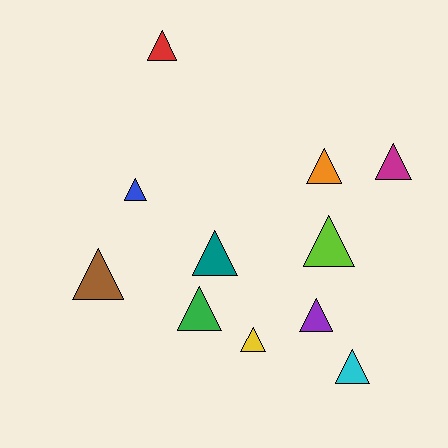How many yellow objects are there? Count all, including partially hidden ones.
There is 1 yellow object.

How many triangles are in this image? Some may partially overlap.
There are 11 triangles.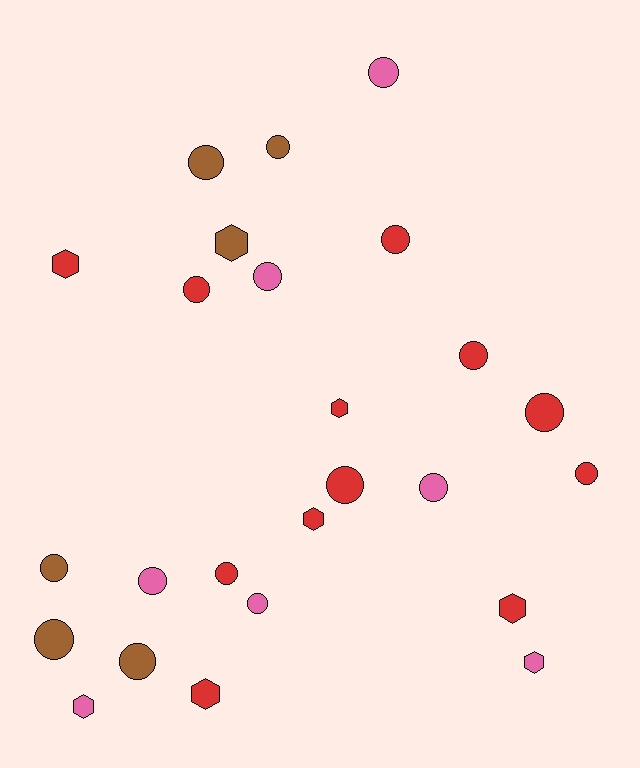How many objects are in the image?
There are 25 objects.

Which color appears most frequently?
Red, with 12 objects.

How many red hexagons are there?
There are 5 red hexagons.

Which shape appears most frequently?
Circle, with 17 objects.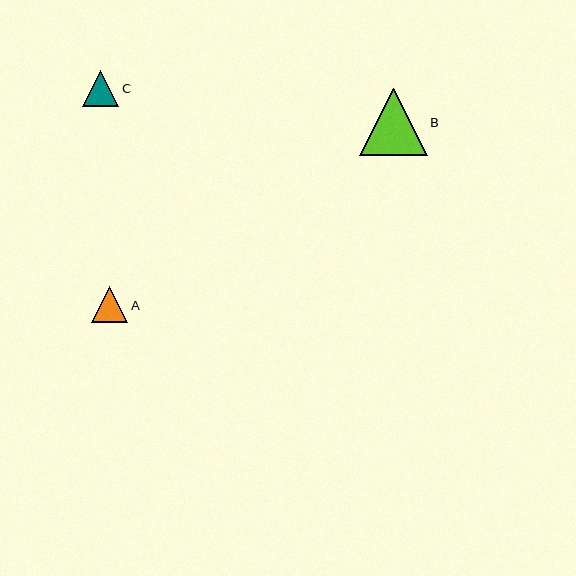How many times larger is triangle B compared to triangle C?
Triangle B is approximately 1.9 times the size of triangle C.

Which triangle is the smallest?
Triangle C is the smallest with a size of approximately 36 pixels.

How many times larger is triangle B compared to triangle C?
Triangle B is approximately 1.9 times the size of triangle C.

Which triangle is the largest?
Triangle B is the largest with a size of approximately 68 pixels.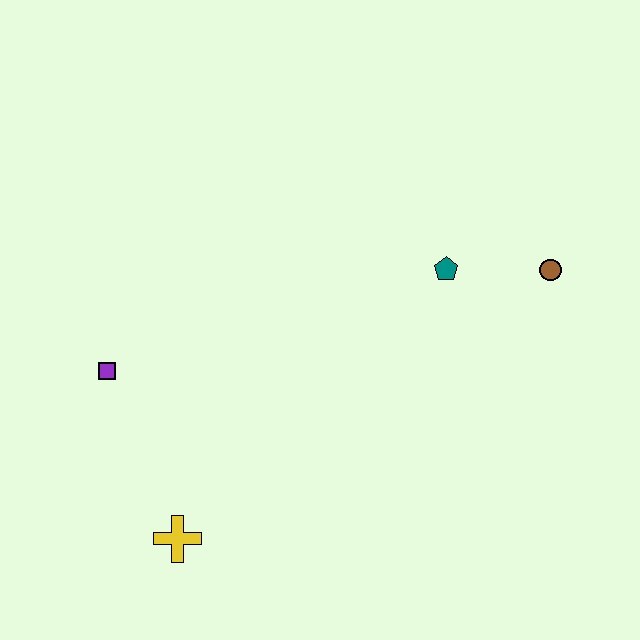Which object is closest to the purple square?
The yellow cross is closest to the purple square.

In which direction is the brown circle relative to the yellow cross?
The brown circle is to the right of the yellow cross.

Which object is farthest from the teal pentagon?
The yellow cross is farthest from the teal pentagon.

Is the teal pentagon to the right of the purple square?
Yes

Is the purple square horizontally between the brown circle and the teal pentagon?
No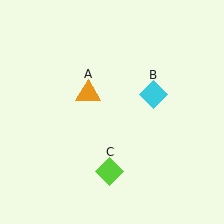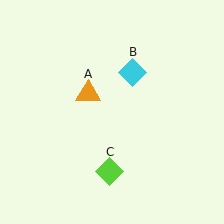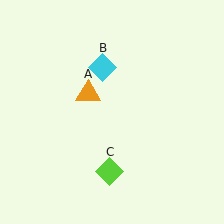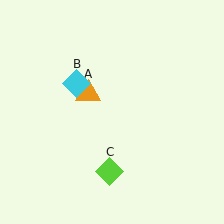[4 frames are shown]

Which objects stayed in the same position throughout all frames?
Orange triangle (object A) and lime diamond (object C) remained stationary.